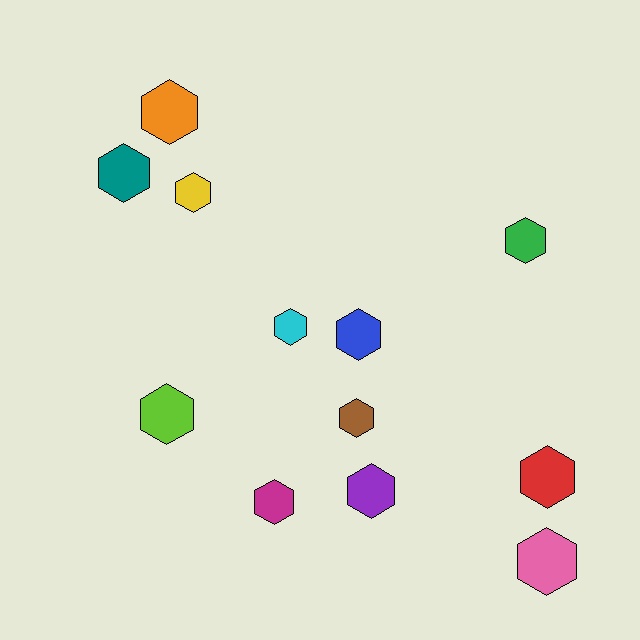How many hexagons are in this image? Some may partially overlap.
There are 12 hexagons.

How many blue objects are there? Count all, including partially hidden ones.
There is 1 blue object.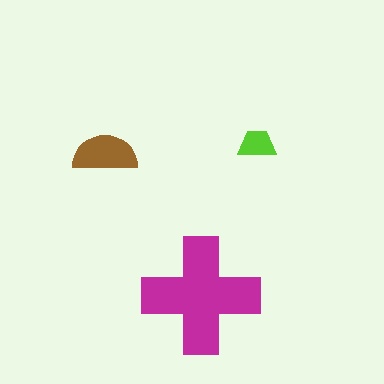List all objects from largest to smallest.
The magenta cross, the brown semicircle, the lime trapezoid.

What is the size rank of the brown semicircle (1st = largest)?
2nd.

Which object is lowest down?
The magenta cross is bottommost.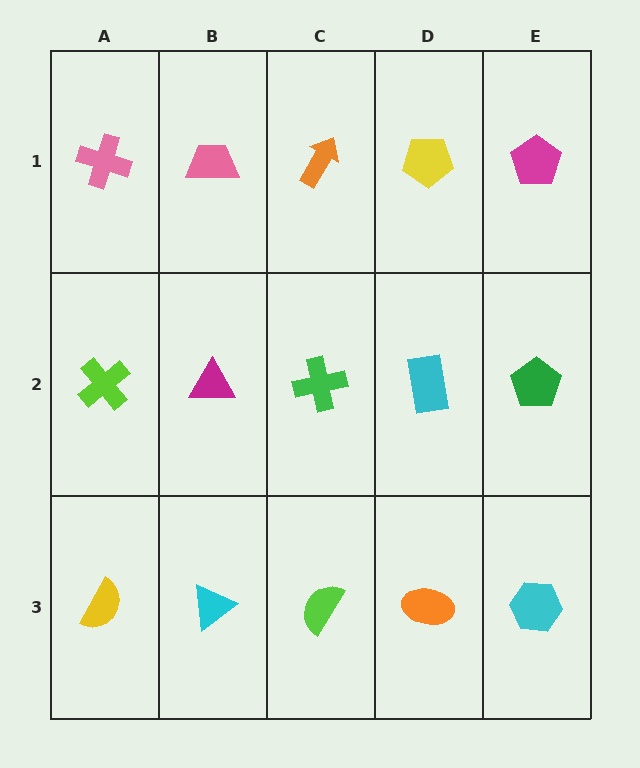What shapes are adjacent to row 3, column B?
A magenta triangle (row 2, column B), a yellow semicircle (row 3, column A), a lime semicircle (row 3, column C).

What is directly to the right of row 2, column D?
A green pentagon.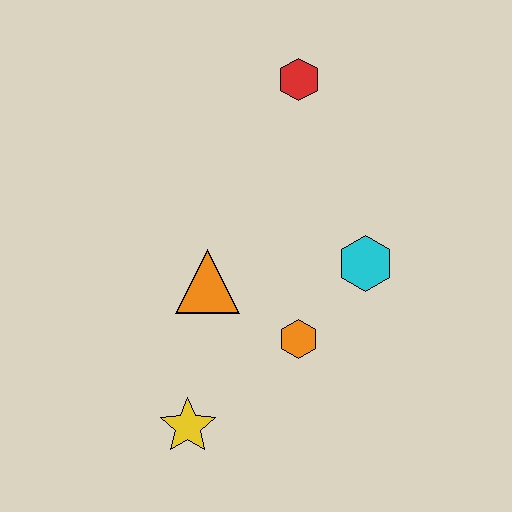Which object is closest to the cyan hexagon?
The orange hexagon is closest to the cyan hexagon.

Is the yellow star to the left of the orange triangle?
Yes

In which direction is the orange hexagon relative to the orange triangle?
The orange hexagon is to the right of the orange triangle.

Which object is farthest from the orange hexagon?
The red hexagon is farthest from the orange hexagon.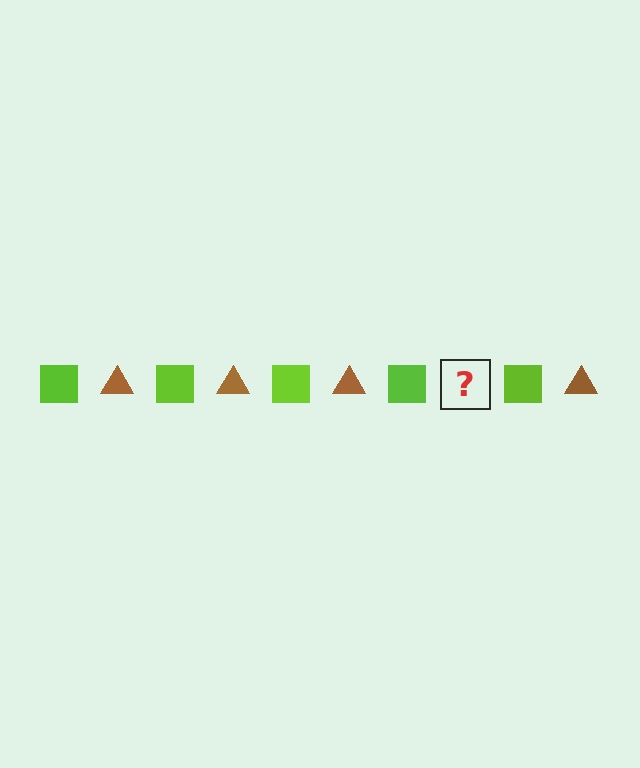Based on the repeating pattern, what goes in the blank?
The blank should be a brown triangle.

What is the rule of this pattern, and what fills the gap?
The rule is that the pattern alternates between lime square and brown triangle. The gap should be filled with a brown triangle.